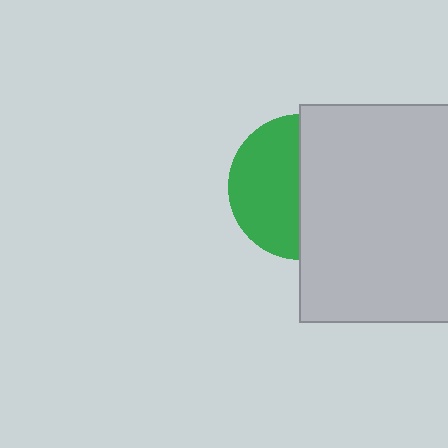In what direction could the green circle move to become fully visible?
The green circle could move left. That would shift it out from behind the light gray rectangle entirely.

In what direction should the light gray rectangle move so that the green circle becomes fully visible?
The light gray rectangle should move right. That is the shortest direction to clear the overlap and leave the green circle fully visible.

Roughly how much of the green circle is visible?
About half of it is visible (roughly 49%).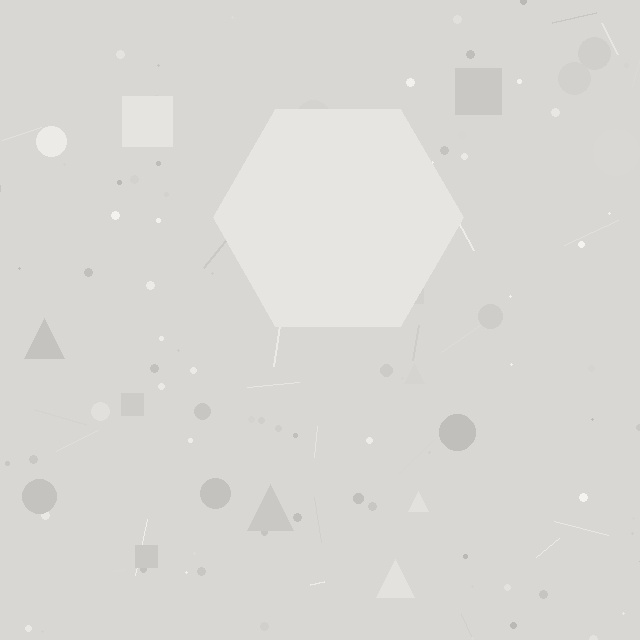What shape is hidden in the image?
A hexagon is hidden in the image.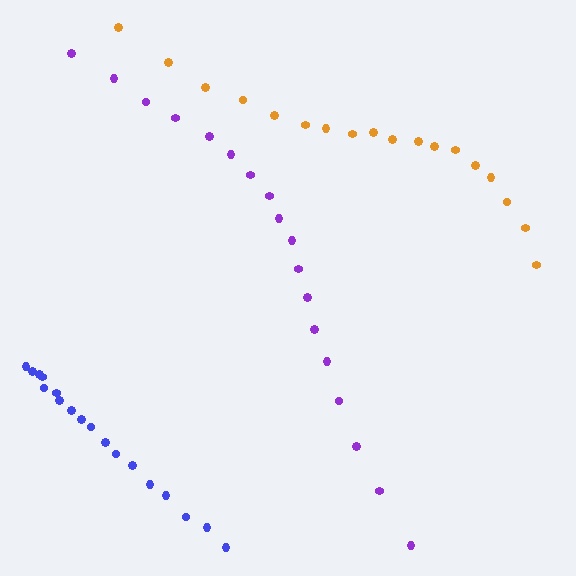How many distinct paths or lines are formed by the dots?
There are 3 distinct paths.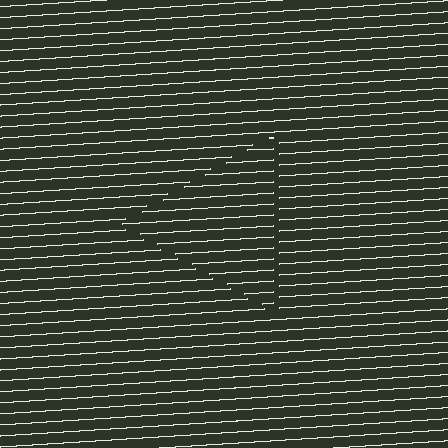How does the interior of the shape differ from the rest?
The interior of the shape contains the same grating, shifted by half a period — the contour is defined by the phase discontinuity where line-ends from the inner and outer gratings abut.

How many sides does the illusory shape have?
3 sides — the line-ends trace a triangle.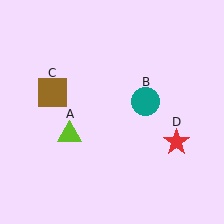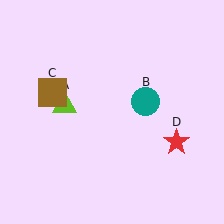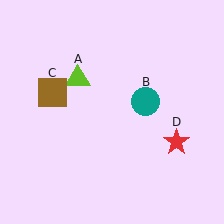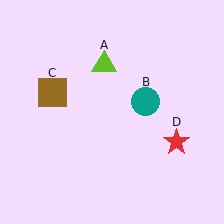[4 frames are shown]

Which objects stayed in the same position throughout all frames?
Teal circle (object B) and brown square (object C) and red star (object D) remained stationary.